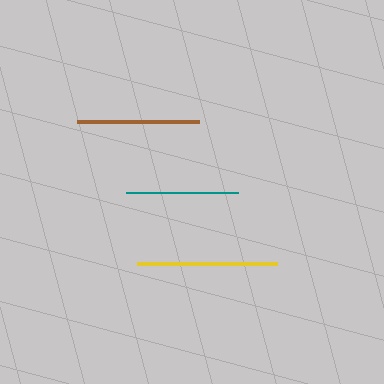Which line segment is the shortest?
The teal line is the shortest at approximately 112 pixels.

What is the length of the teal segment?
The teal segment is approximately 112 pixels long.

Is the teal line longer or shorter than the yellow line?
The yellow line is longer than the teal line.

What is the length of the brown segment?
The brown segment is approximately 123 pixels long.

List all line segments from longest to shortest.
From longest to shortest: yellow, brown, teal.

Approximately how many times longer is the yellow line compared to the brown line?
The yellow line is approximately 1.1 times the length of the brown line.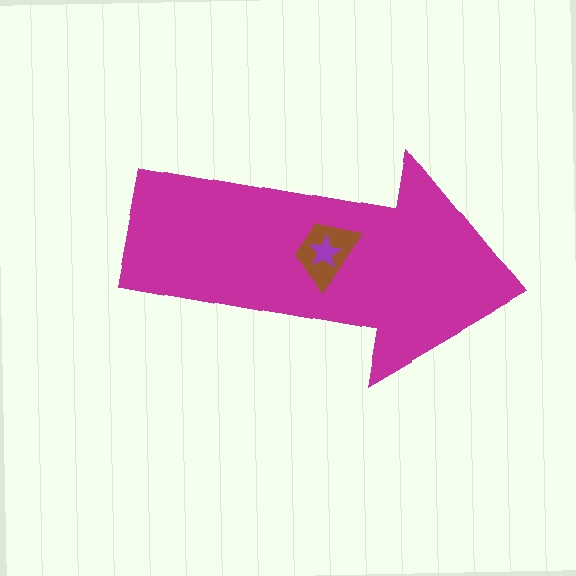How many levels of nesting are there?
3.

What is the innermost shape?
The purple star.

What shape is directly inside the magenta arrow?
The brown trapezoid.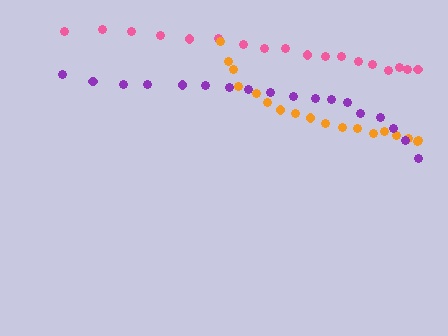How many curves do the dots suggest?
There are 3 distinct paths.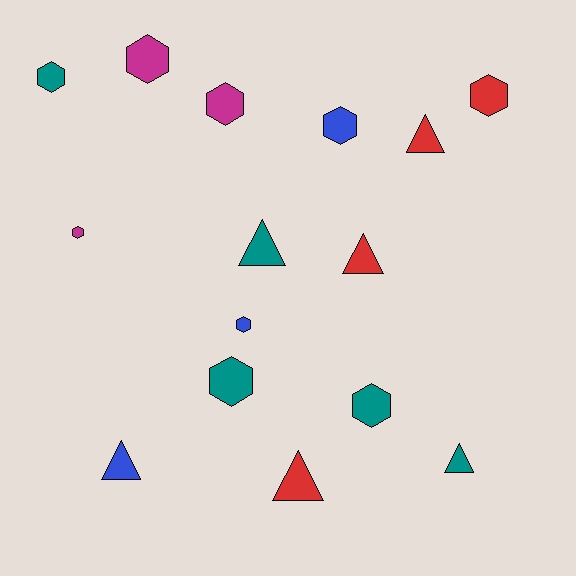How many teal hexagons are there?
There are 3 teal hexagons.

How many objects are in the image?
There are 15 objects.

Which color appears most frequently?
Teal, with 5 objects.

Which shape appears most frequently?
Hexagon, with 9 objects.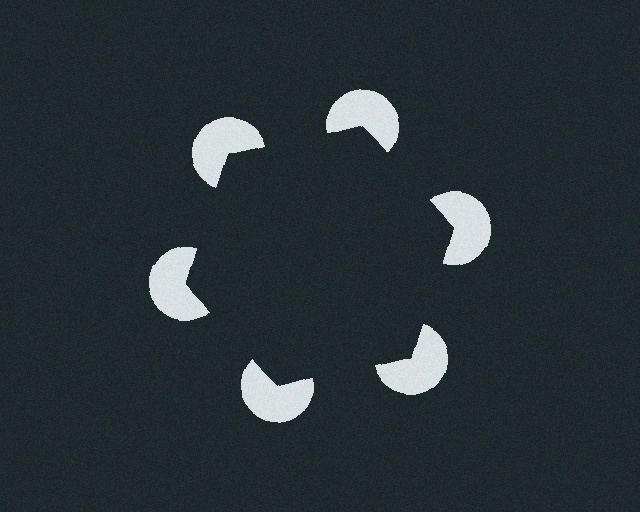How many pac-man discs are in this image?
There are 6 — one at each vertex of the illusory hexagon.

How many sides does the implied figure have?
6 sides.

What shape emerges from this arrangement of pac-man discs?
An illusory hexagon — its edges are inferred from the aligned wedge cuts in the pac-man discs, not physically drawn.